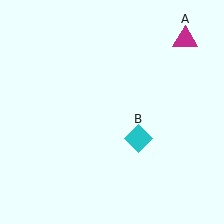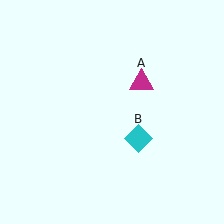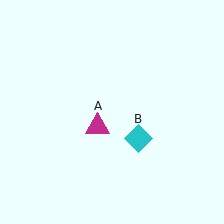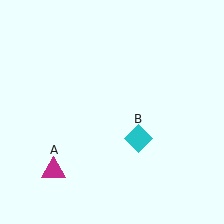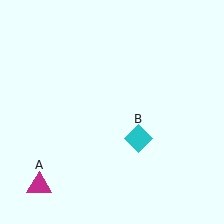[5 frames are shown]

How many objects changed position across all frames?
1 object changed position: magenta triangle (object A).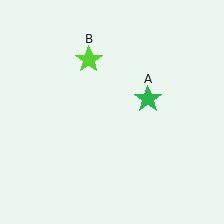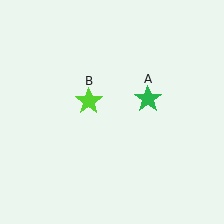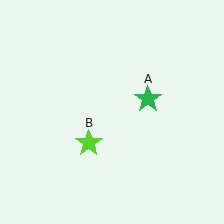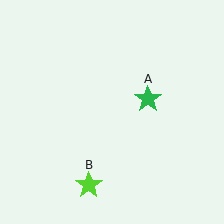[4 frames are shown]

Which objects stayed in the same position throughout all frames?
Green star (object A) remained stationary.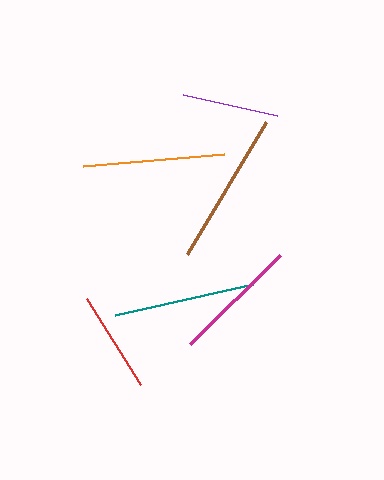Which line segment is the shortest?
The purple line is the shortest at approximately 97 pixels.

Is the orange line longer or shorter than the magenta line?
The orange line is longer than the magenta line.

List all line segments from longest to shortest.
From longest to shortest: brown, orange, teal, magenta, red, purple.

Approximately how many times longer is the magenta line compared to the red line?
The magenta line is approximately 1.3 times the length of the red line.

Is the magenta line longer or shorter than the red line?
The magenta line is longer than the red line.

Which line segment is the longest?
The brown line is the longest at approximately 154 pixels.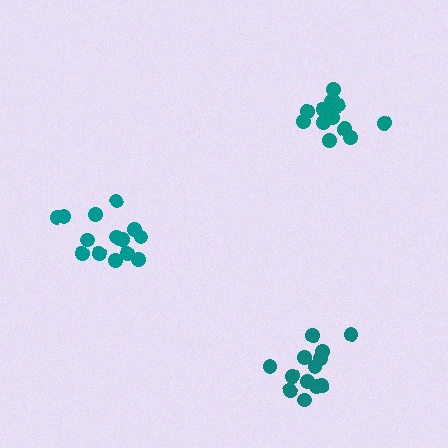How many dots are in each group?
Group 1: 15 dots, Group 2: 13 dots, Group 3: 15 dots (43 total).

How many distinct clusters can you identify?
There are 3 distinct clusters.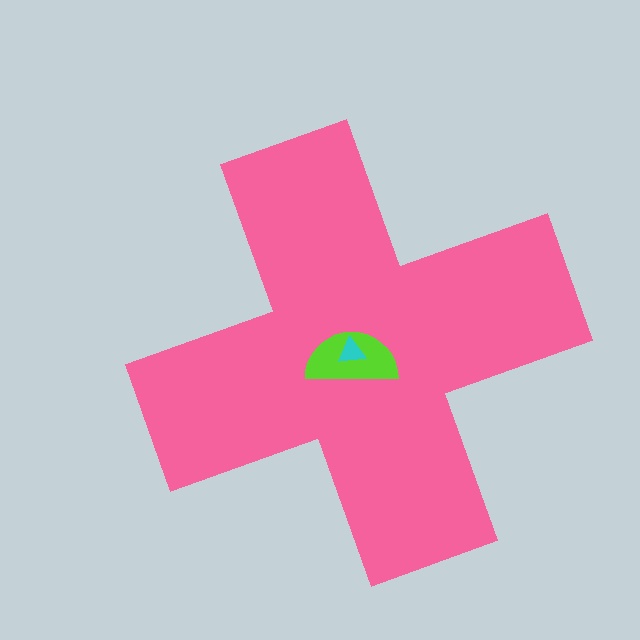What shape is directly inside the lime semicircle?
The cyan triangle.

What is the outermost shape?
The pink cross.